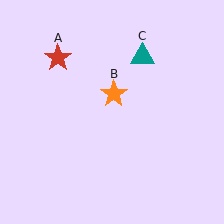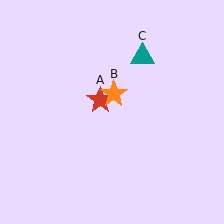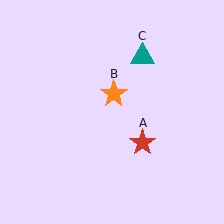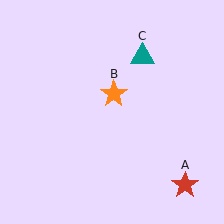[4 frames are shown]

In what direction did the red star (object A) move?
The red star (object A) moved down and to the right.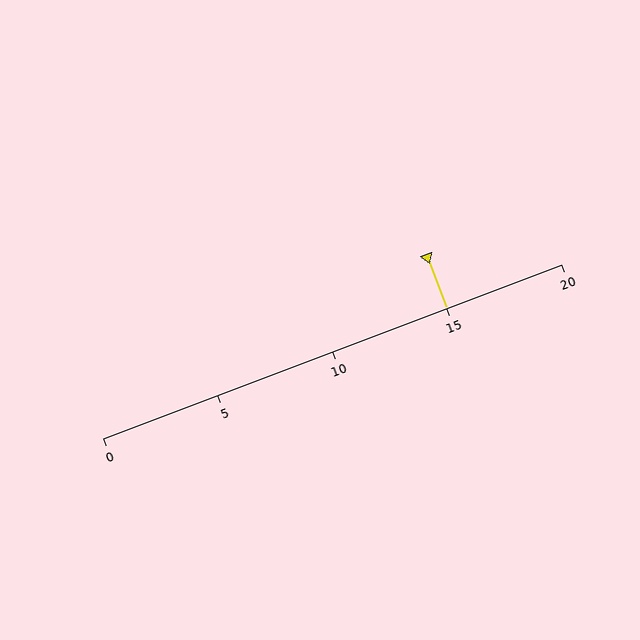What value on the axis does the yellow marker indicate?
The marker indicates approximately 15.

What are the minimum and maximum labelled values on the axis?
The axis runs from 0 to 20.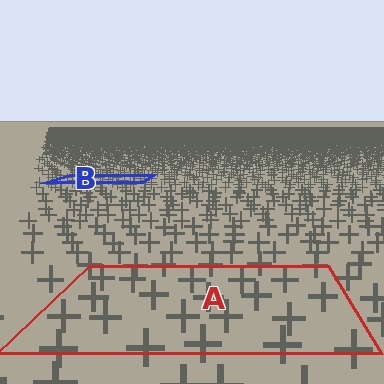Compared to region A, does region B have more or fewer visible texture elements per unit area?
Region B has more texture elements per unit area — they are packed more densely because it is farther away.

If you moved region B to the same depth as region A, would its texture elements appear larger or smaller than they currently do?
They would appear larger. At a closer depth, the same texture elements are projected at a bigger on-screen size.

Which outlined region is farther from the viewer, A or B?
Region B is farther from the viewer — the texture elements inside it appear smaller and more densely packed.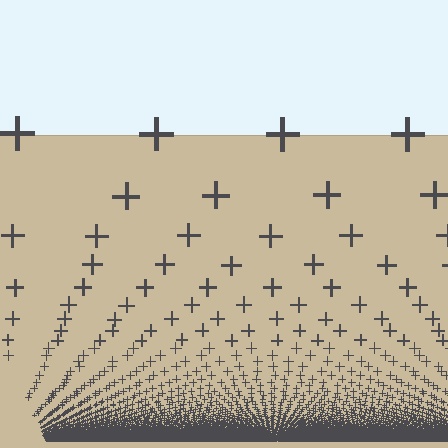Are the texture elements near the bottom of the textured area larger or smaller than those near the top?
Smaller. The gradient is inverted — elements near the bottom are smaller and denser.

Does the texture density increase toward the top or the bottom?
Density increases toward the bottom.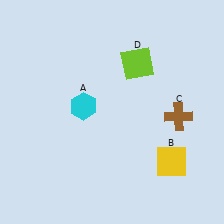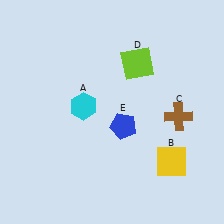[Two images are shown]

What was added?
A blue pentagon (E) was added in Image 2.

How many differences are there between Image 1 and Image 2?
There is 1 difference between the two images.